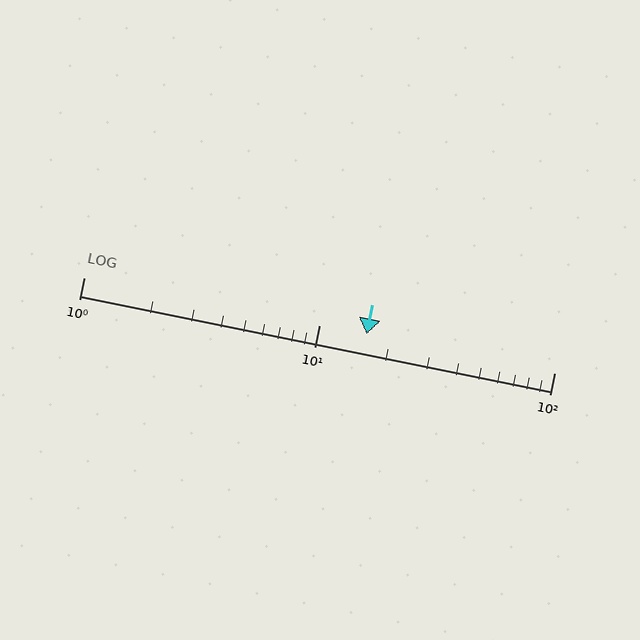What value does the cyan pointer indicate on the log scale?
The pointer indicates approximately 16.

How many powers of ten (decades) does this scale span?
The scale spans 2 decades, from 1 to 100.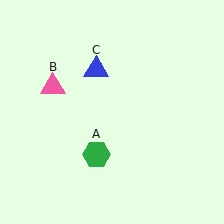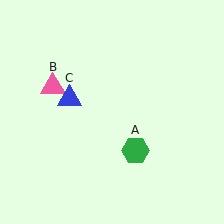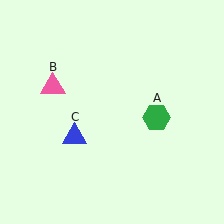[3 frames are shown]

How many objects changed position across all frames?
2 objects changed position: green hexagon (object A), blue triangle (object C).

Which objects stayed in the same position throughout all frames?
Pink triangle (object B) remained stationary.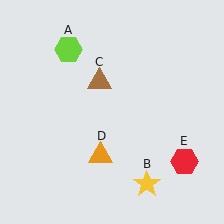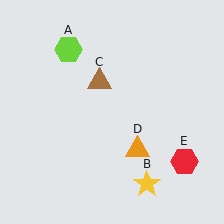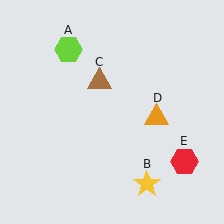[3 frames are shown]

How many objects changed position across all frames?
1 object changed position: orange triangle (object D).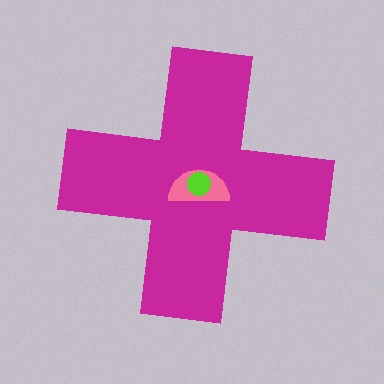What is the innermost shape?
The lime circle.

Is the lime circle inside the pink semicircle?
Yes.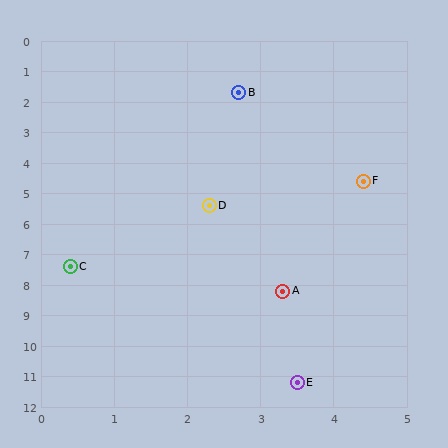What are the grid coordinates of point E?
Point E is at approximately (3.5, 11.2).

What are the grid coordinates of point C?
Point C is at approximately (0.4, 7.4).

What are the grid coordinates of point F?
Point F is at approximately (4.4, 4.6).